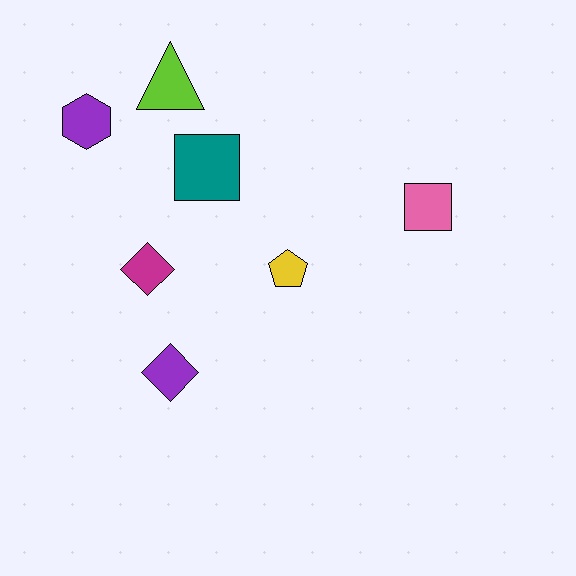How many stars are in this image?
There are no stars.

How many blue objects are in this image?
There are no blue objects.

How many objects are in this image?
There are 7 objects.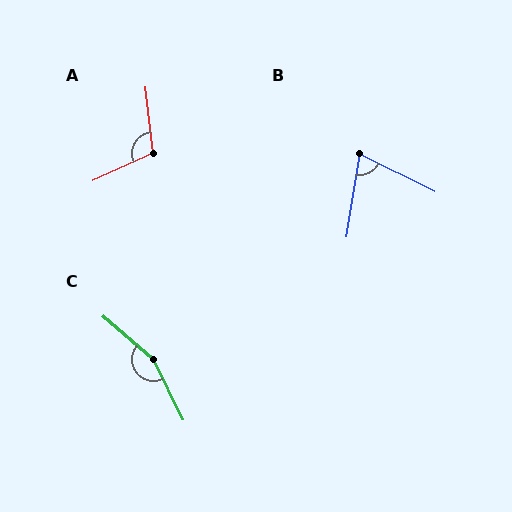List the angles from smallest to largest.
B (72°), A (108°), C (157°).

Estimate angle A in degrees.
Approximately 108 degrees.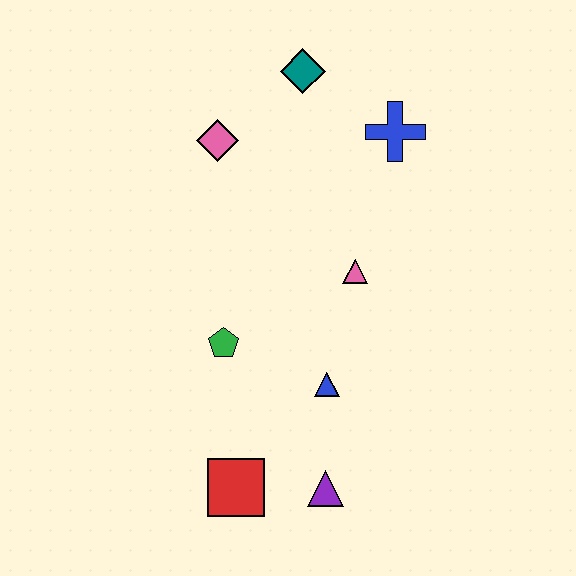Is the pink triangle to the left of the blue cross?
Yes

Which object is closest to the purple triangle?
The red square is closest to the purple triangle.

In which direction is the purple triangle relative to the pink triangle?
The purple triangle is below the pink triangle.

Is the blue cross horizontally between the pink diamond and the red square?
No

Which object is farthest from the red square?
The teal diamond is farthest from the red square.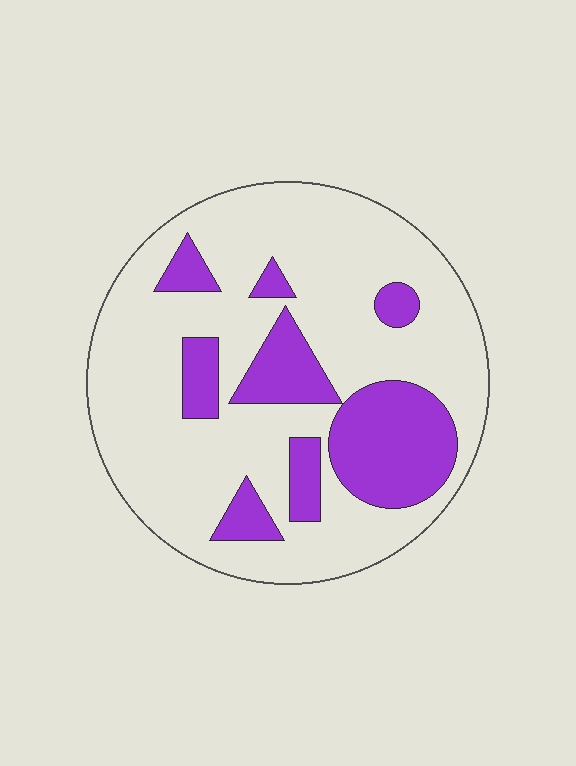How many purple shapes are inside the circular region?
8.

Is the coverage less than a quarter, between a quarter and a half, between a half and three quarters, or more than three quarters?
Less than a quarter.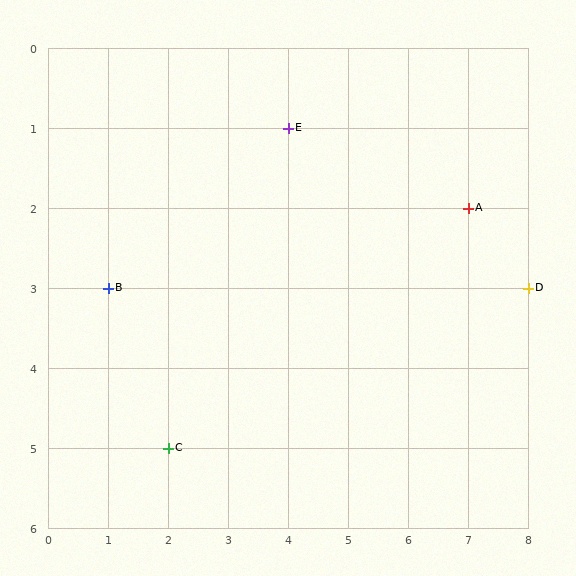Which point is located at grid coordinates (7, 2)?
Point A is at (7, 2).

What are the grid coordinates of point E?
Point E is at grid coordinates (4, 1).